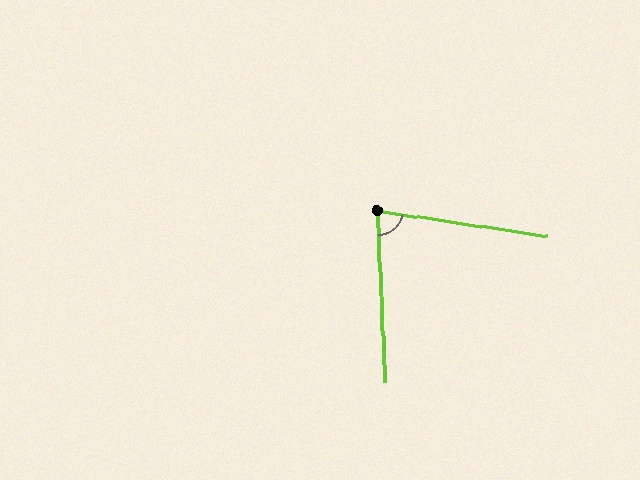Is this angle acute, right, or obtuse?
It is acute.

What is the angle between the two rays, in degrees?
Approximately 79 degrees.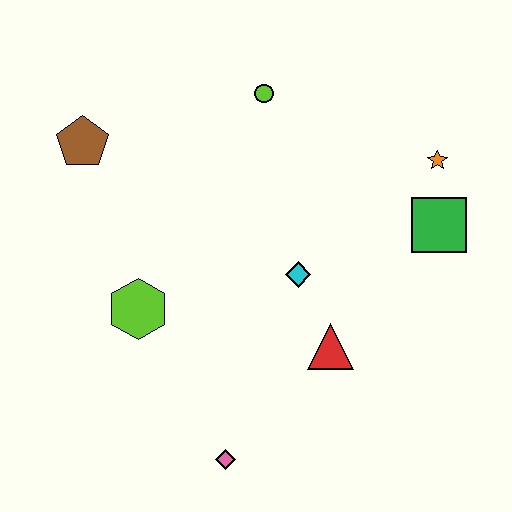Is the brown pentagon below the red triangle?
No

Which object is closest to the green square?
The orange star is closest to the green square.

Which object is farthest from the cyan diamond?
The brown pentagon is farthest from the cyan diamond.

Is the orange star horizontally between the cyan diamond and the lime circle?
No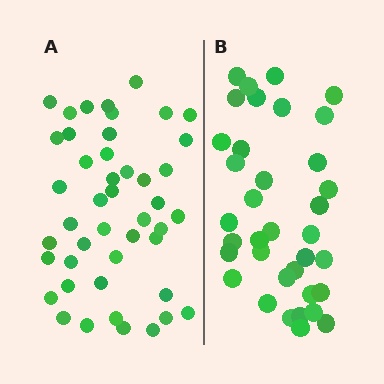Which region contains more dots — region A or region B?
Region A (the left region) has more dots.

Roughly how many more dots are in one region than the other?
Region A has roughly 8 or so more dots than region B.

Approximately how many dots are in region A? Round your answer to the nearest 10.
About 40 dots. (The exact count is 45, which rounds to 40.)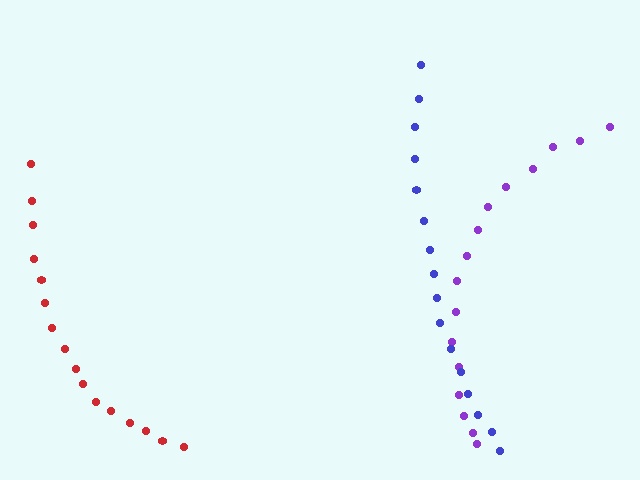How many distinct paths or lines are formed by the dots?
There are 3 distinct paths.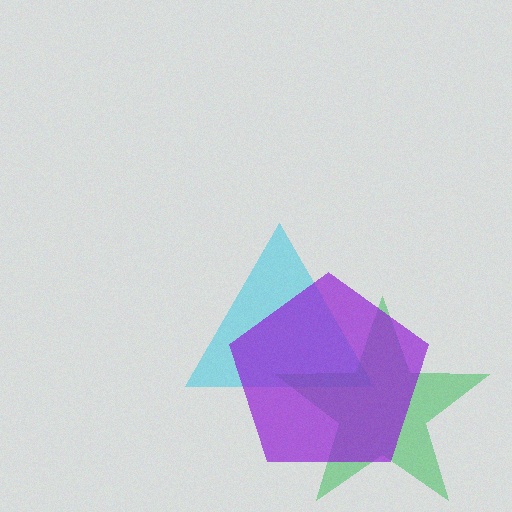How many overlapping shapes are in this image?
There are 3 overlapping shapes in the image.